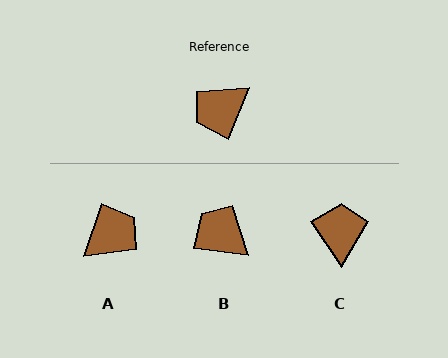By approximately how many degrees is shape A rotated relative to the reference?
Approximately 176 degrees clockwise.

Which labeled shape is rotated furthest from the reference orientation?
A, about 176 degrees away.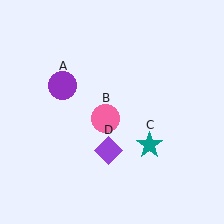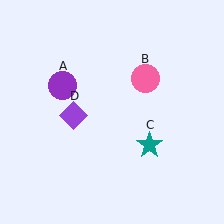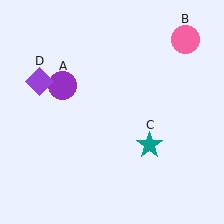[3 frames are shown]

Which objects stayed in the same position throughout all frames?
Purple circle (object A) and teal star (object C) remained stationary.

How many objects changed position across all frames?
2 objects changed position: pink circle (object B), purple diamond (object D).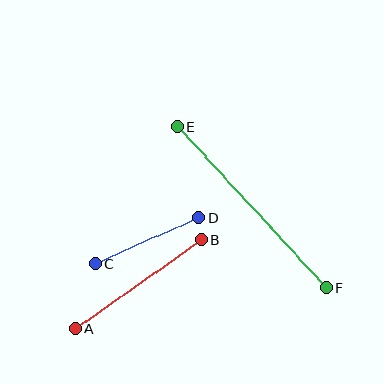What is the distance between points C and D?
The distance is approximately 113 pixels.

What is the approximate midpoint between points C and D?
The midpoint is at approximately (147, 241) pixels.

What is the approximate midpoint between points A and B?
The midpoint is at approximately (139, 284) pixels.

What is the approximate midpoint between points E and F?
The midpoint is at approximately (251, 207) pixels.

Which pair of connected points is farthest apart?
Points E and F are farthest apart.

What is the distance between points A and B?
The distance is approximately 155 pixels.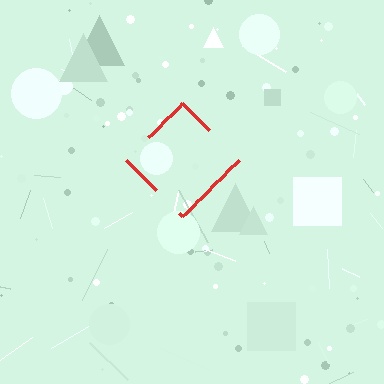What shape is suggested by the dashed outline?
The dashed outline suggests a diamond.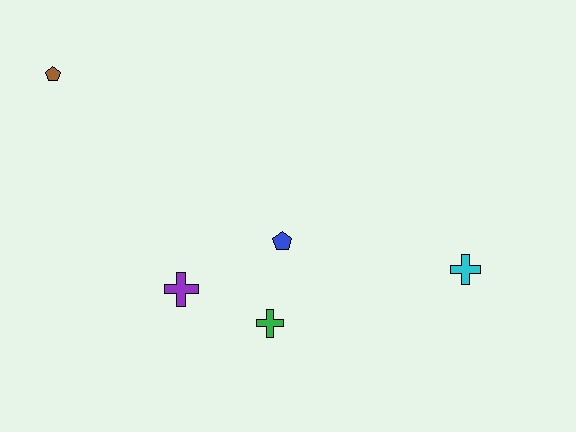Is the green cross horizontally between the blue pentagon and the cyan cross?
No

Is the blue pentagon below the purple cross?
No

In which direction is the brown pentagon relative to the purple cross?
The brown pentagon is above the purple cross.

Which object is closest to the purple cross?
The green cross is closest to the purple cross.